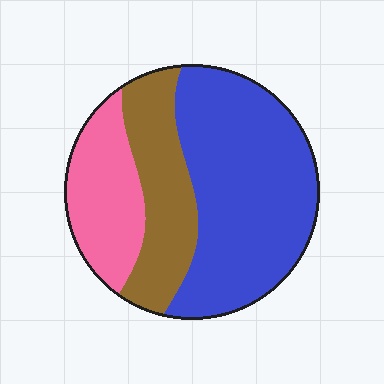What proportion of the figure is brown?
Brown takes up about one quarter (1/4) of the figure.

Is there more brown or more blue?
Blue.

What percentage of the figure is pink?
Pink covers about 20% of the figure.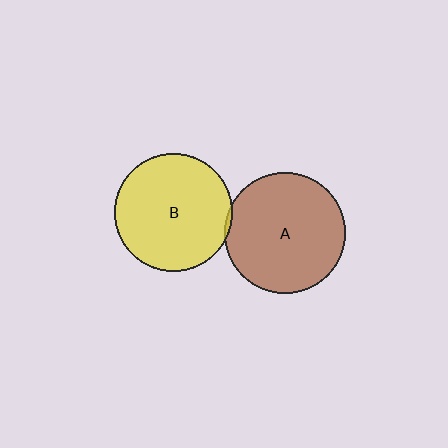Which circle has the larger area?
Circle A (brown).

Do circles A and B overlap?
Yes.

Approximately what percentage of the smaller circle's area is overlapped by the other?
Approximately 5%.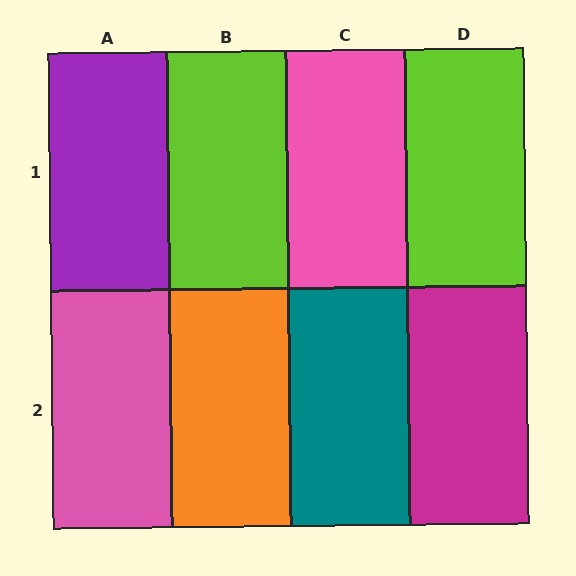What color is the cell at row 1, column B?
Lime.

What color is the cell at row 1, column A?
Purple.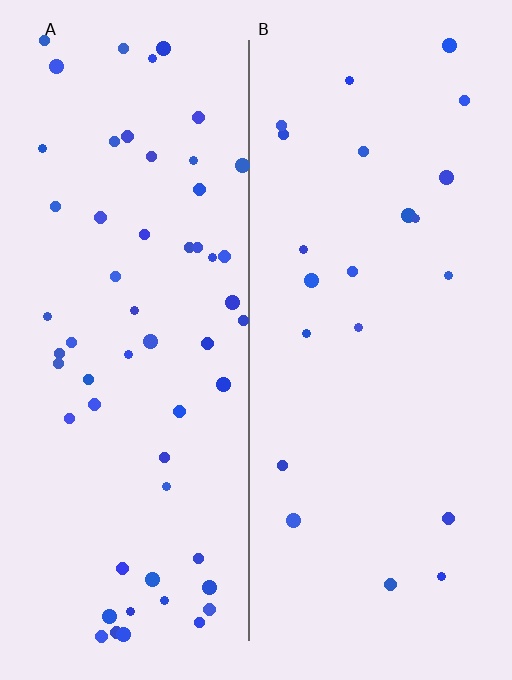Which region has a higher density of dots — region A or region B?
A (the left).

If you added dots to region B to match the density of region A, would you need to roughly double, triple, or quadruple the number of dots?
Approximately triple.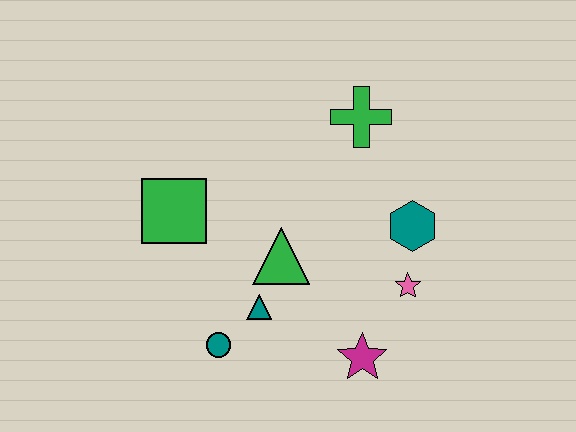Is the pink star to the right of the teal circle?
Yes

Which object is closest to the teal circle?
The teal triangle is closest to the teal circle.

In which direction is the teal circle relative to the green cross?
The teal circle is below the green cross.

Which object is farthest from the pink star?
The green square is farthest from the pink star.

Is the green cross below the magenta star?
No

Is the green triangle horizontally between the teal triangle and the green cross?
Yes